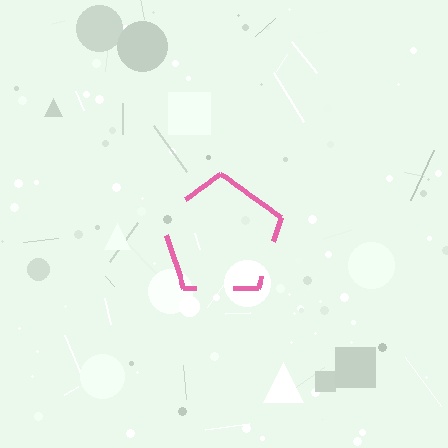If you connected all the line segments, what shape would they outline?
They would outline a pentagon.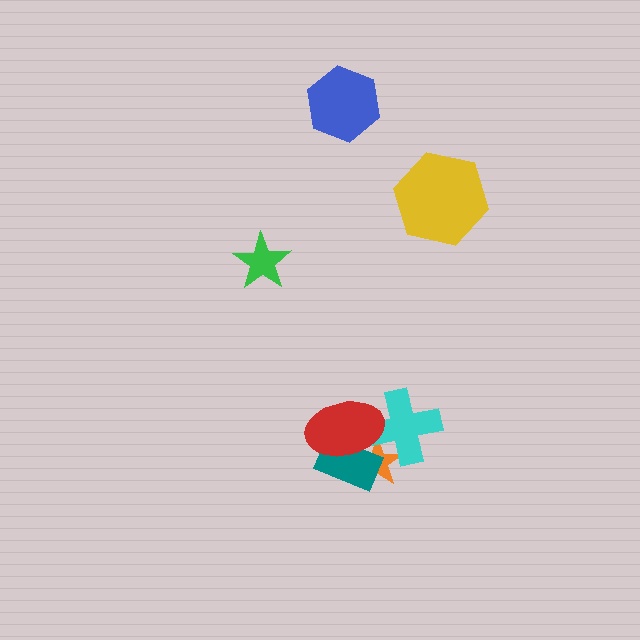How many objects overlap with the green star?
0 objects overlap with the green star.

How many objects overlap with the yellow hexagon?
0 objects overlap with the yellow hexagon.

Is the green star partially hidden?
No, no other shape covers it.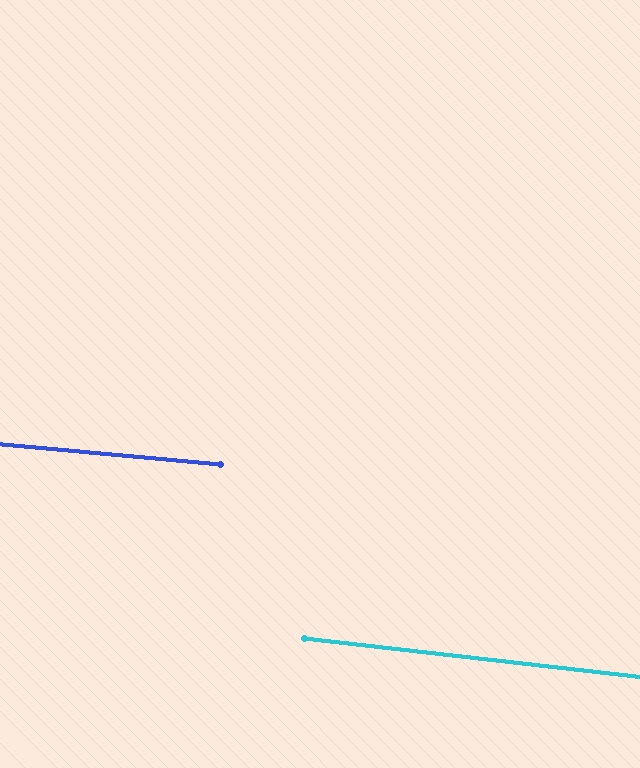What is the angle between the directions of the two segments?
Approximately 1 degree.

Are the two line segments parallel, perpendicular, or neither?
Parallel — their directions differ by only 1.3°.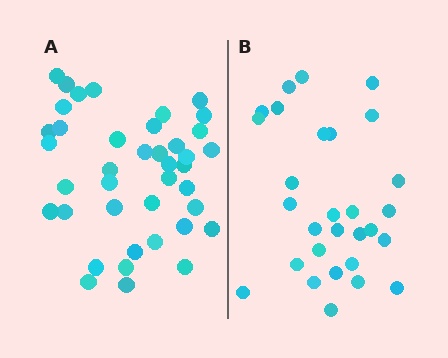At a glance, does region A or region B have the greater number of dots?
Region A (the left region) has more dots.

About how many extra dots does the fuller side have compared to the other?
Region A has roughly 12 or so more dots than region B.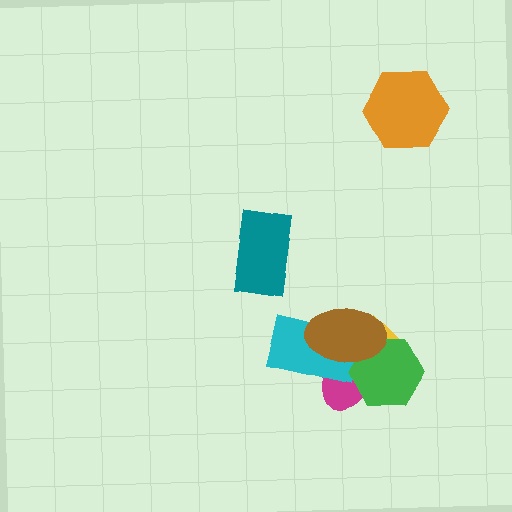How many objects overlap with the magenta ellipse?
4 objects overlap with the magenta ellipse.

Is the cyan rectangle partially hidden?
Yes, it is partially covered by another shape.